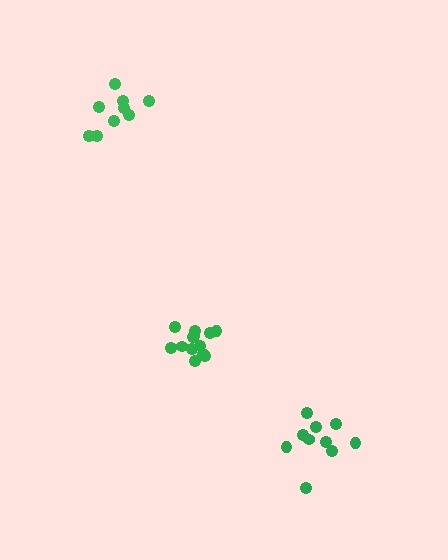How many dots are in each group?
Group 1: 9 dots, Group 2: 10 dots, Group 3: 13 dots (32 total).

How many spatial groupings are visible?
There are 3 spatial groupings.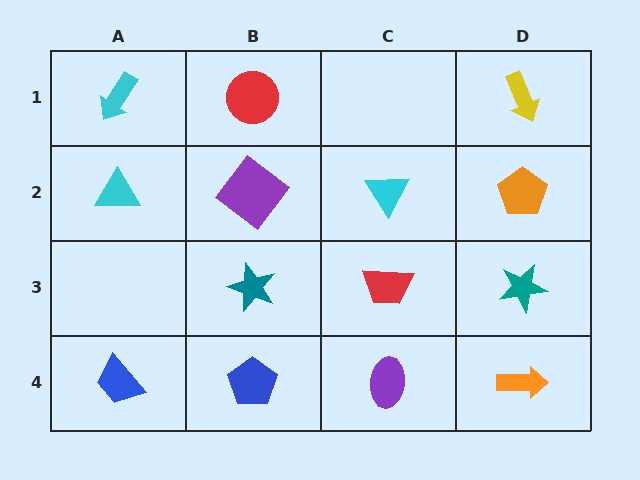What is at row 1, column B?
A red circle.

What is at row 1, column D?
A yellow arrow.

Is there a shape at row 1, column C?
No, that cell is empty.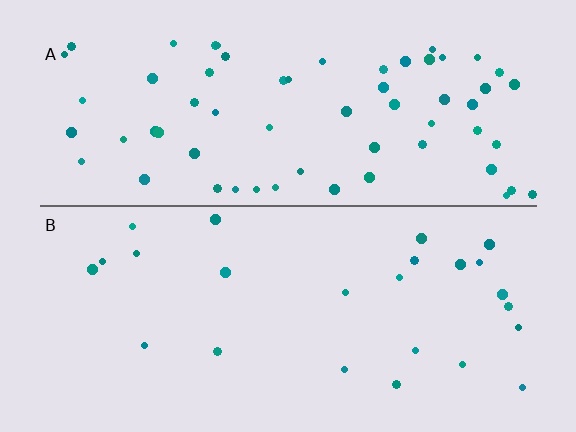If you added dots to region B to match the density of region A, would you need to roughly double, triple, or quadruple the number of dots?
Approximately triple.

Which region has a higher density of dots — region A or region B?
A (the top).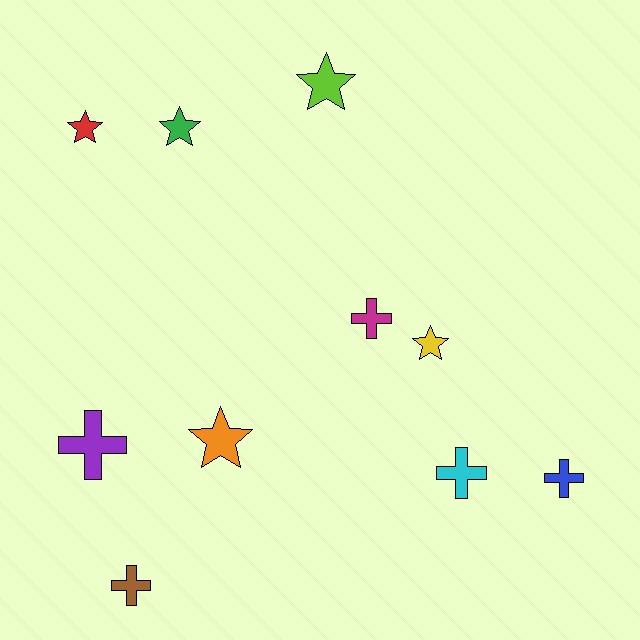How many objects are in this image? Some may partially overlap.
There are 10 objects.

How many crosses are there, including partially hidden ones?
There are 5 crosses.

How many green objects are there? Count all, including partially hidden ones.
There is 1 green object.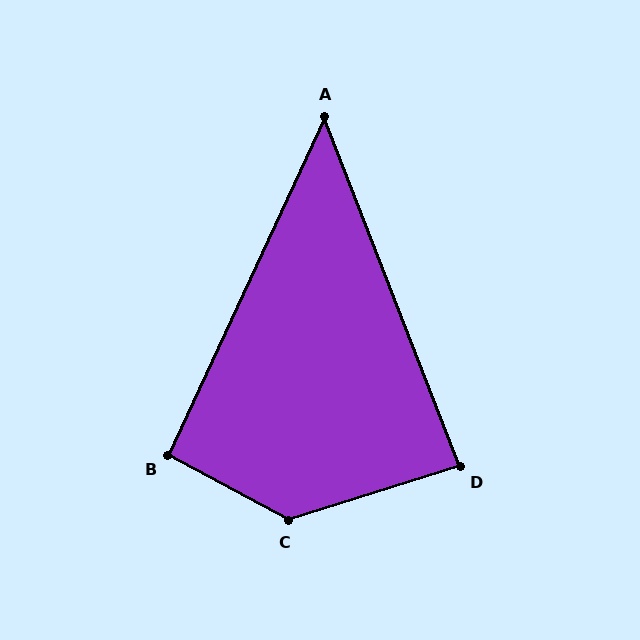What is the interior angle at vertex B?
Approximately 94 degrees (approximately right).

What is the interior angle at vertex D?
Approximately 86 degrees (approximately right).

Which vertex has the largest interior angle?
C, at approximately 134 degrees.